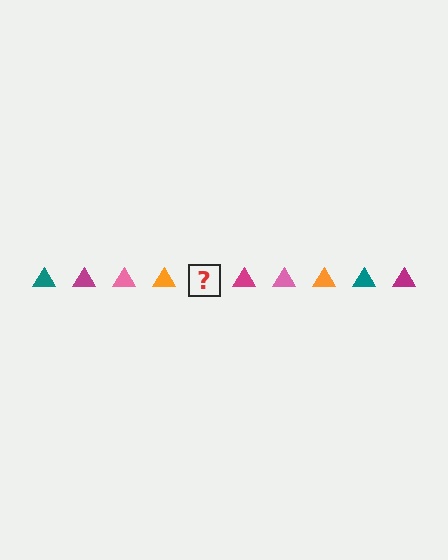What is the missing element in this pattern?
The missing element is a teal triangle.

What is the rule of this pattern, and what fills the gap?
The rule is that the pattern cycles through teal, magenta, pink, orange triangles. The gap should be filled with a teal triangle.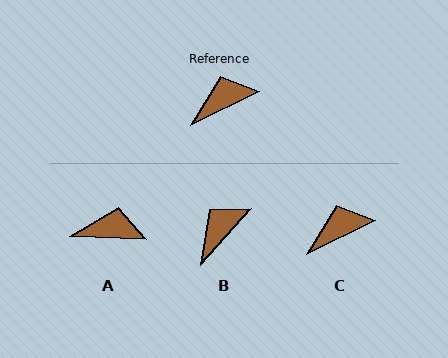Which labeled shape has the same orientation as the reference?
C.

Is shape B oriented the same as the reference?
No, it is off by about 23 degrees.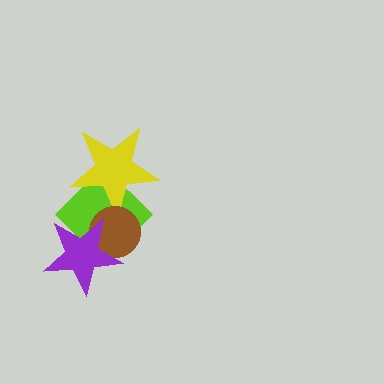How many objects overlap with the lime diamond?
3 objects overlap with the lime diamond.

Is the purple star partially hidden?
No, no other shape covers it.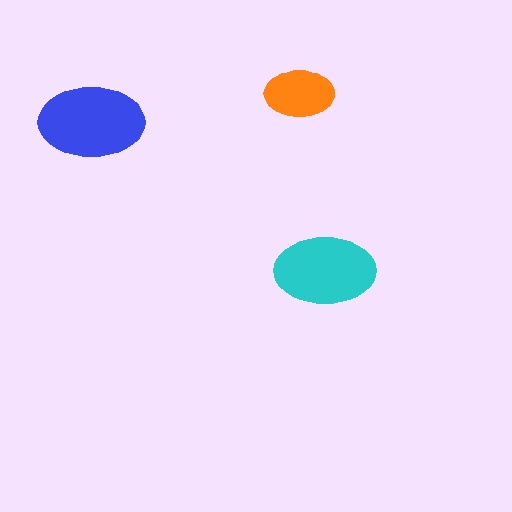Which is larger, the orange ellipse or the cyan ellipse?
The cyan one.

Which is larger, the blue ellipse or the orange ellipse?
The blue one.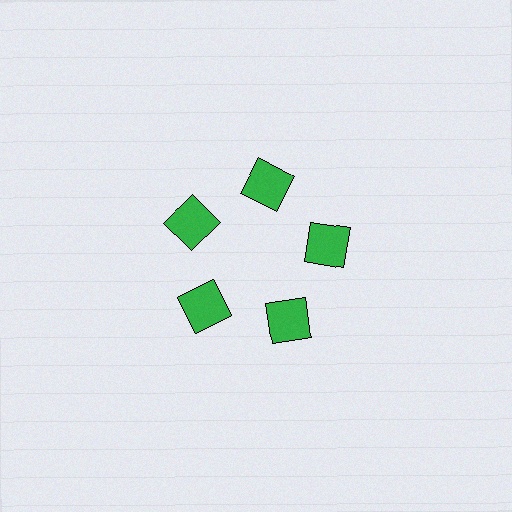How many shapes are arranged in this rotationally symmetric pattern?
There are 5 shapes, arranged in 5 groups of 1.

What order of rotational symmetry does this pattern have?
This pattern has 5-fold rotational symmetry.